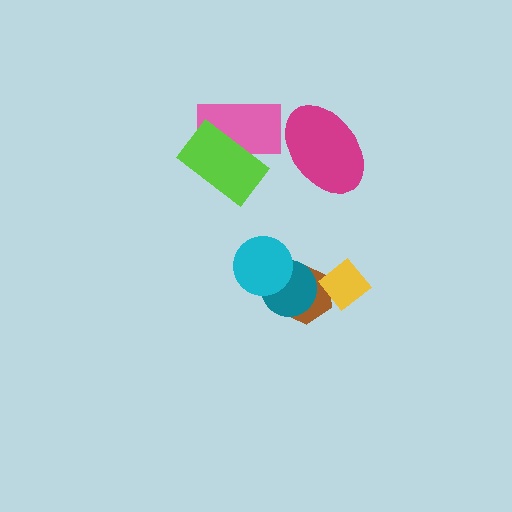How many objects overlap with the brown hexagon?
3 objects overlap with the brown hexagon.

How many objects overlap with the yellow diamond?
1 object overlaps with the yellow diamond.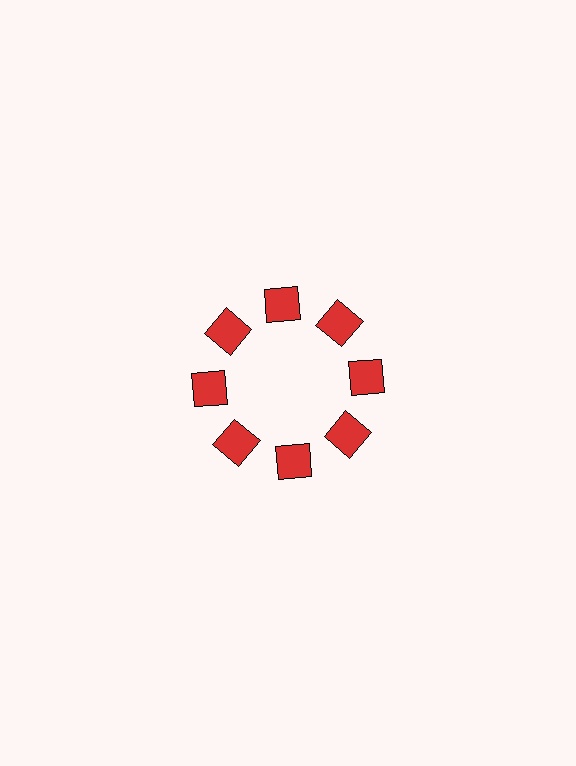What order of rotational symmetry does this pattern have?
This pattern has 8-fold rotational symmetry.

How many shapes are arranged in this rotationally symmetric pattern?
There are 8 shapes, arranged in 8 groups of 1.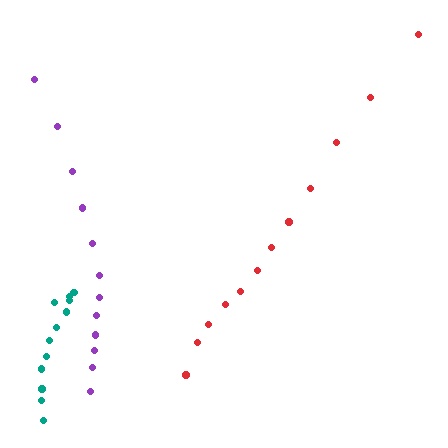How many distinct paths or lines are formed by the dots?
There are 3 distinct paths.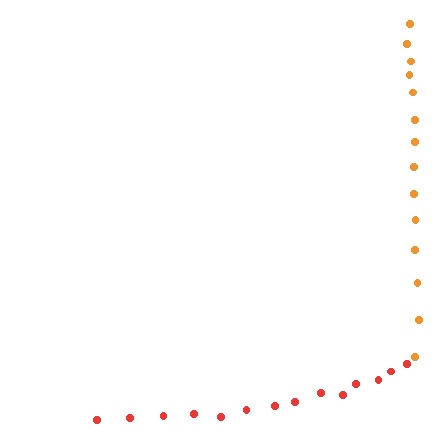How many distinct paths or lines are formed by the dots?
There are 2 distinct paths.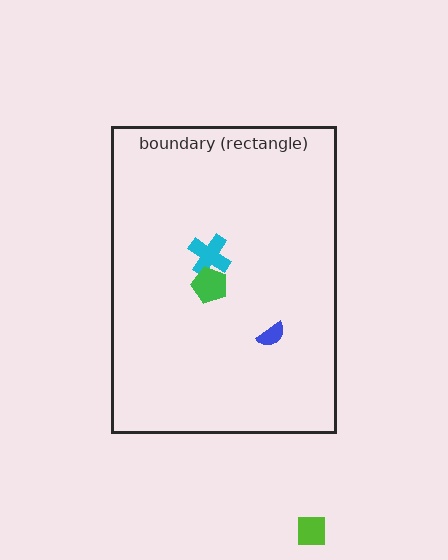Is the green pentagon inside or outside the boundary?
Inside.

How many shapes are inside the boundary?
3 inside, 1 outside.